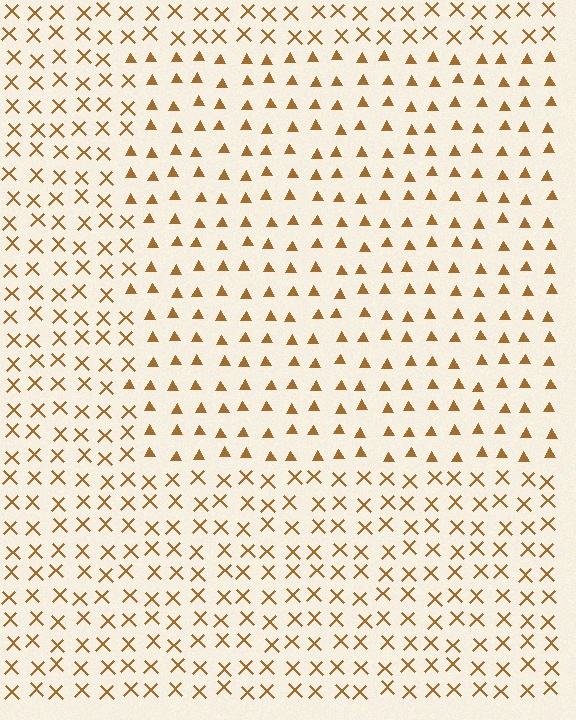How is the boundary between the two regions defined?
The boundary is defined by a change in element shape: triangles inside vs. X marks outside. All elements share the same color and spacing.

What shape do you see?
I see a rectangle.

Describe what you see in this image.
The image is filled with small brown elements arranged in a uniform grid. A rectangle-shaped region contains triangles, while the surrounding area contains X marks. The boundary is defined purely by the change in element shape.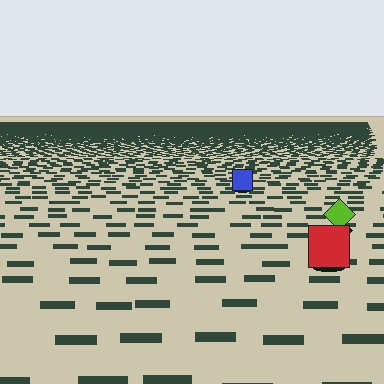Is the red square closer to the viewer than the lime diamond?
Yes. The red square is closer — you can tell from the texture gradient: the ground texture is coarser near it.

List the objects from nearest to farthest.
From nearest to farthest: the red square, the lime diamond, the blue square.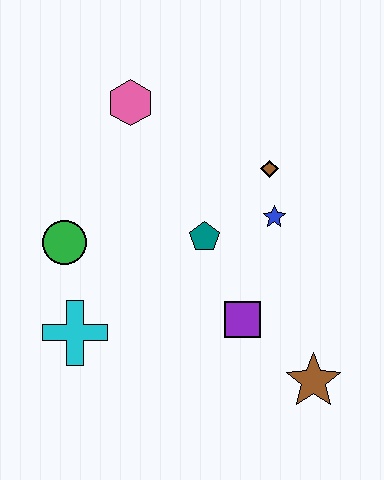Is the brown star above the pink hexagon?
No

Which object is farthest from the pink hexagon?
The brown star is farthest from the pink hexagon.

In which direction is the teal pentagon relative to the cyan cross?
The teal pentagon is to the right of the cyan cross.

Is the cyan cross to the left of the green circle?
No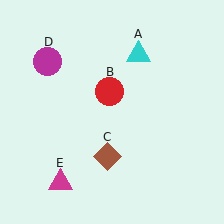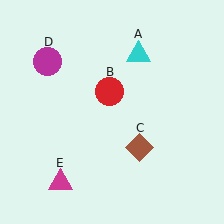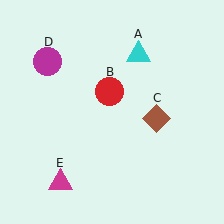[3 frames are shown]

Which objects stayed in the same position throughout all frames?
Cyan triangle (object A) and red circle (object B) and magenta circle (object D) and magenta triangle (object E) remained stationary.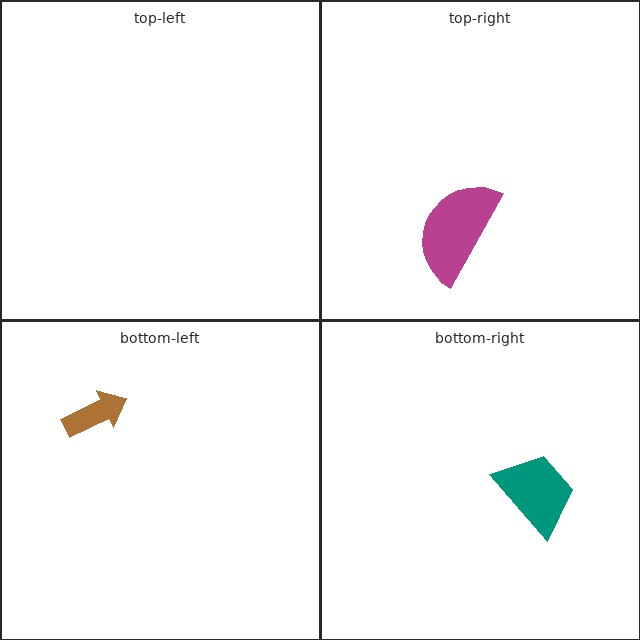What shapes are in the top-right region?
The magenta semicircle.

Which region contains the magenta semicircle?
The top-right region.